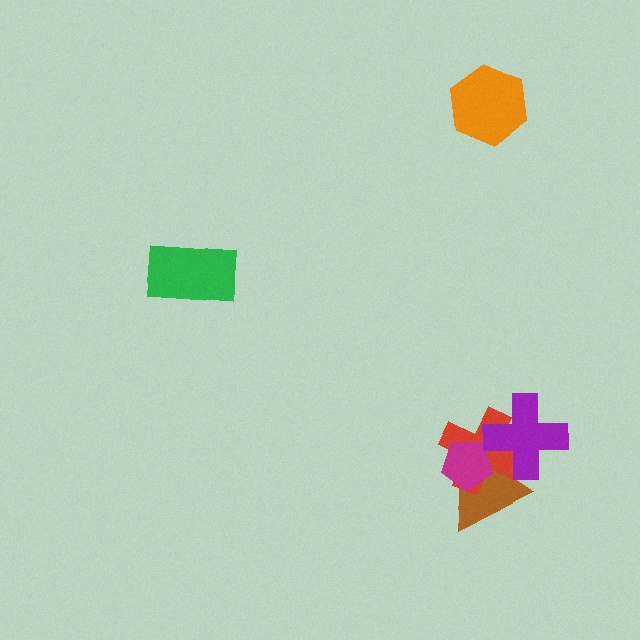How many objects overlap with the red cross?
3 objects overlap with the red cross.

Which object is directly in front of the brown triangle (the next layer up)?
The red cross is directly in front of the brown triangle.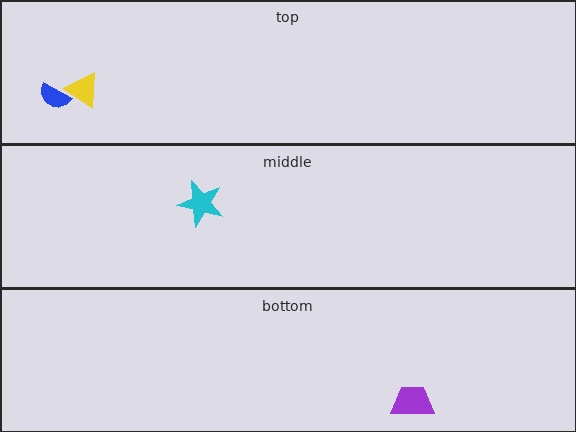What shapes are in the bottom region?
The purple trapezoid.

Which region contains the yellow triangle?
The top region.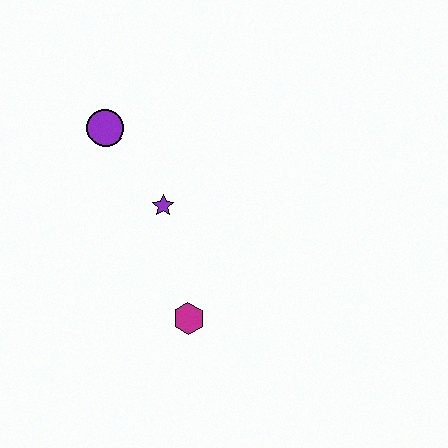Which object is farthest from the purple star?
The magenta hexagon is farthest from the purple star.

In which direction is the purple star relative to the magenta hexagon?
The purple star is above the magenta hexagon.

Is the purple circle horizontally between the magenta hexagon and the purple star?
No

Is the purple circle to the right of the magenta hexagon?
No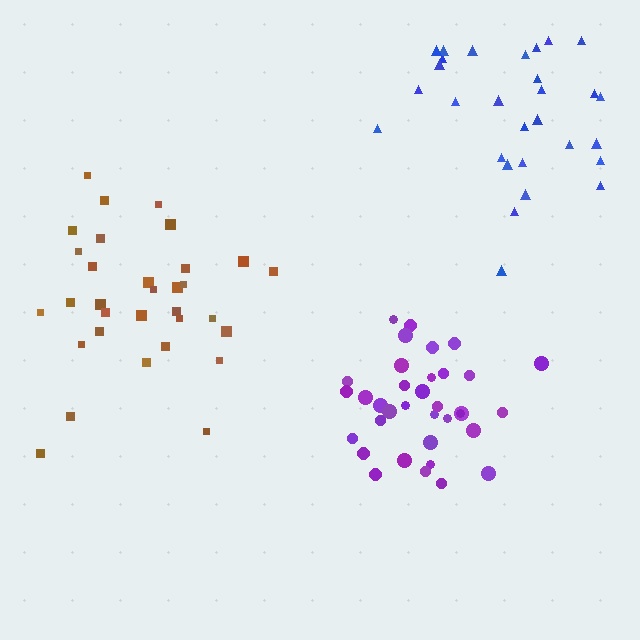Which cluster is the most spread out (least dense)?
Blue.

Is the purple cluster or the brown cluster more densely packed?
Purple.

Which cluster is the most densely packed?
Purple.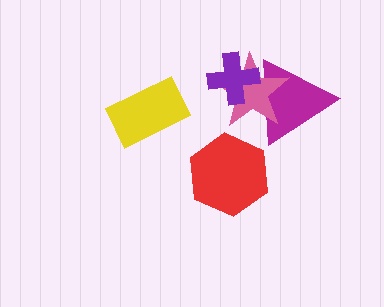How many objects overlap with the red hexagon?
0 objects overlap with the red hexagon.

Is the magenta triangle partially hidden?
Yes, it is partially covered by another shape.